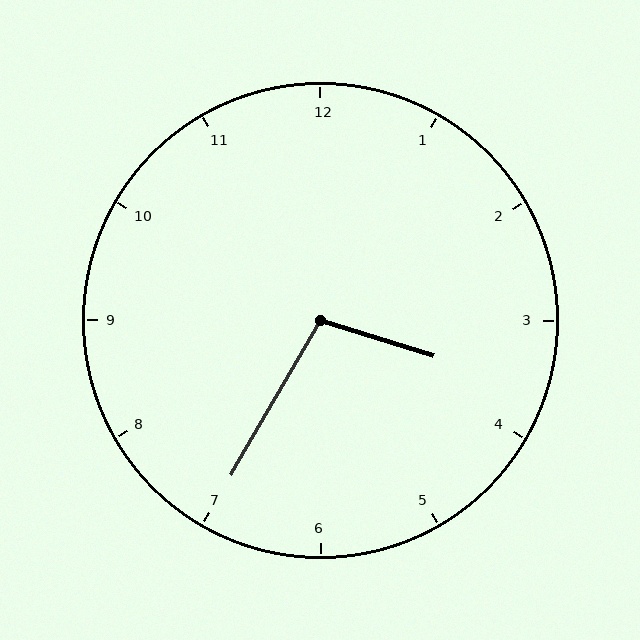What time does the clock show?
3:35.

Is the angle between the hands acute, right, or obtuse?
It is obtuse.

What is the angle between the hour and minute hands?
Approximately 102 degrees.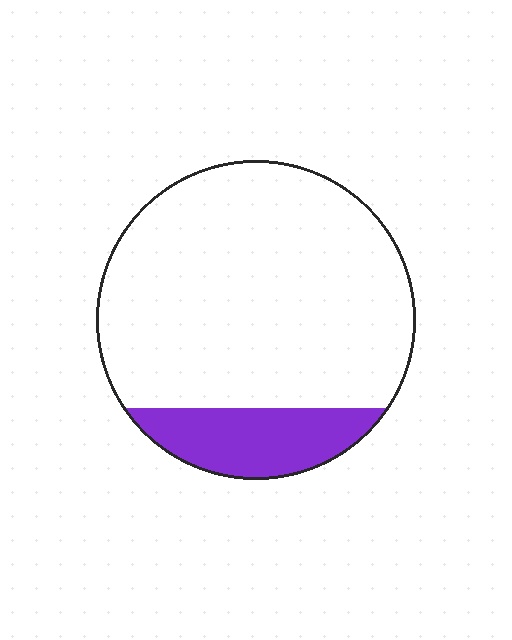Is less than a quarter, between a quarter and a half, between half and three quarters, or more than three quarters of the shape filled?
Less than a quarter.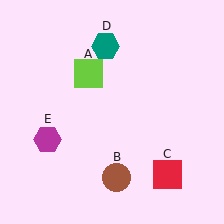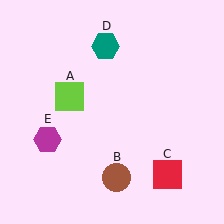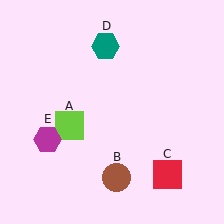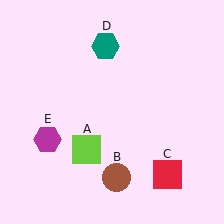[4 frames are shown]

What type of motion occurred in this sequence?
The lime square (object A) rotated counterclockwise around the center of the scene.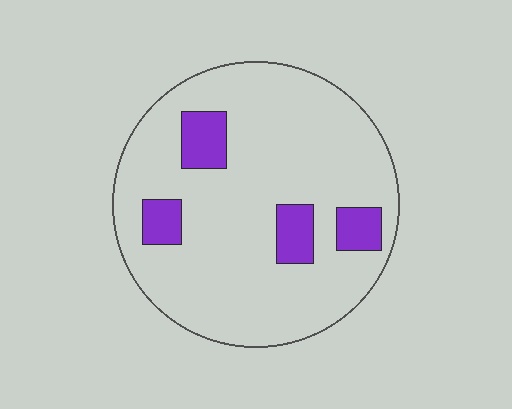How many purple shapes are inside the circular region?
4.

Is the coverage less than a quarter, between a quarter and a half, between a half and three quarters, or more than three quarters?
Less than a quarter.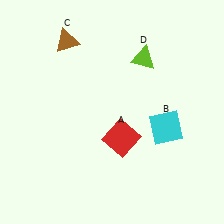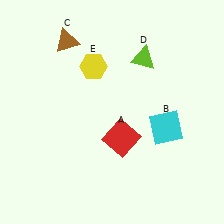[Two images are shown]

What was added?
A yellow hexagon (E) was added in Image 2.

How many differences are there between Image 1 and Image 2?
There is 1 difference between the two images.